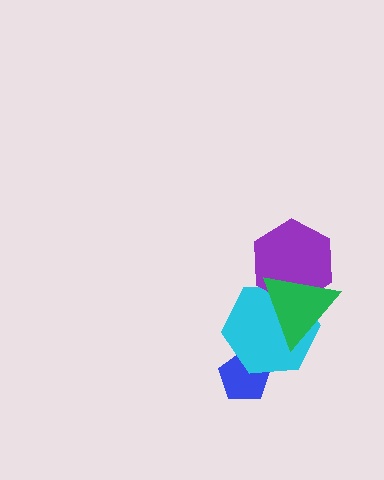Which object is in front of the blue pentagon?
The cyan hexagon is in front of the blue pentagon.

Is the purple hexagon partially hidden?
Yes, it is partially covered by another shape.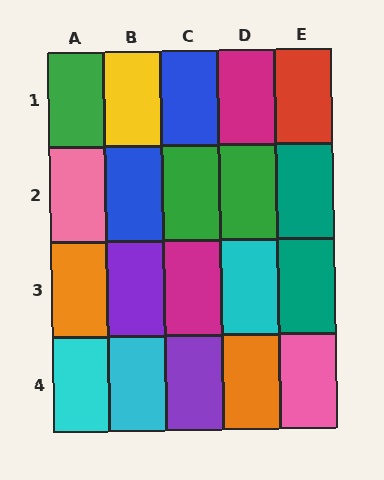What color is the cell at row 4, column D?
Orange.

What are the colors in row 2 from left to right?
Pink, blue, green, green, teal.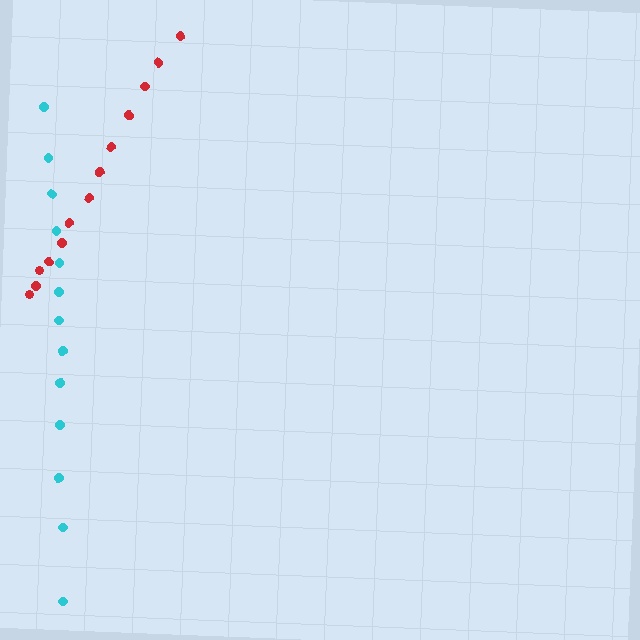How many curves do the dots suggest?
There are 2 distinct paths.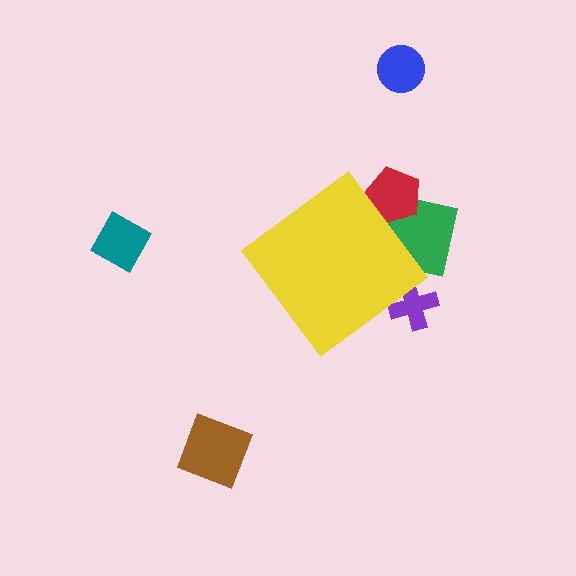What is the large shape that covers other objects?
A yellow diamond.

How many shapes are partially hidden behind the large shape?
3 shapes are partially hidden.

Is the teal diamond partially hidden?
No, the teal diamond is fully visible.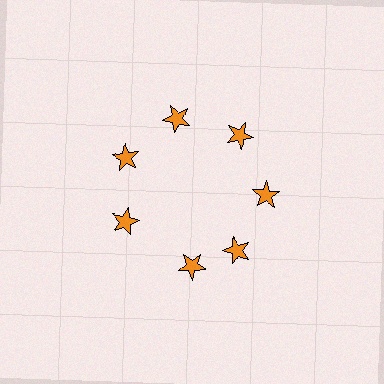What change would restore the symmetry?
The symmetry would be restored by rotating it back into even spacing with its neighbors so that all 7 stars sit at equal angles and equal distance from the center.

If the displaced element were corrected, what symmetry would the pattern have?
It would have 7-fold rotational symmetry — the pattern would map onto itself every 51 degrees.